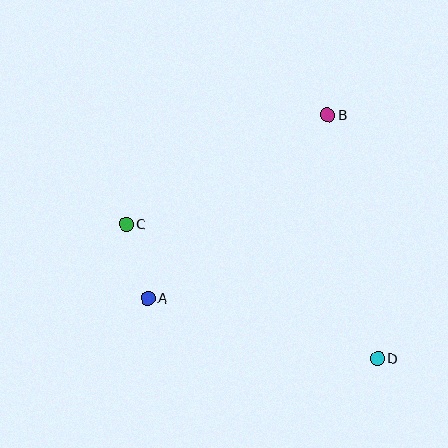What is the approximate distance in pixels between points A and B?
The distance between A and B is approximately 257 pixels.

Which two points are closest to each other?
Points A and C are closest to each other.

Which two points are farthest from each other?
Points C and D are farthest from each other.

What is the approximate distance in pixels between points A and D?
The distance between A and D is approximately 237 pixels.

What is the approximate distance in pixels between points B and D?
The distance between B and D is approximately 248 pixels.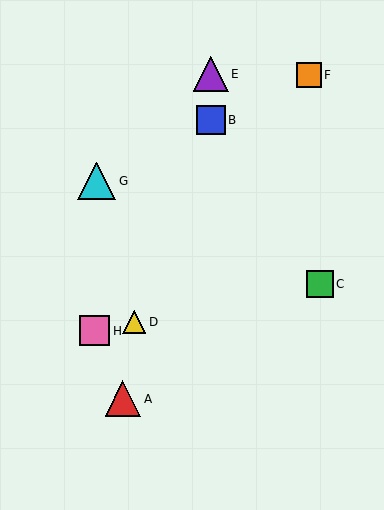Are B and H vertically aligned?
No, B is at x≈211 and H is at x≈95.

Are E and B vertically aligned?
Yes, both are at x≈211.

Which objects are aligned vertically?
Objects B, E are aligned vertically.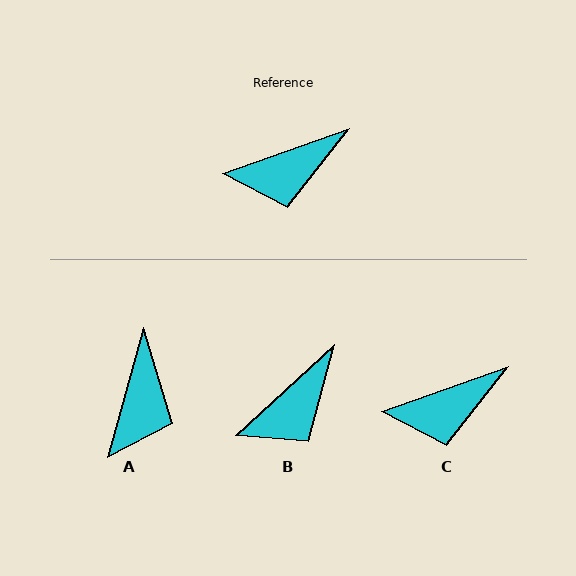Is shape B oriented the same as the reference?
No, it is off by about 23 degrees.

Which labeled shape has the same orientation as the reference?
C.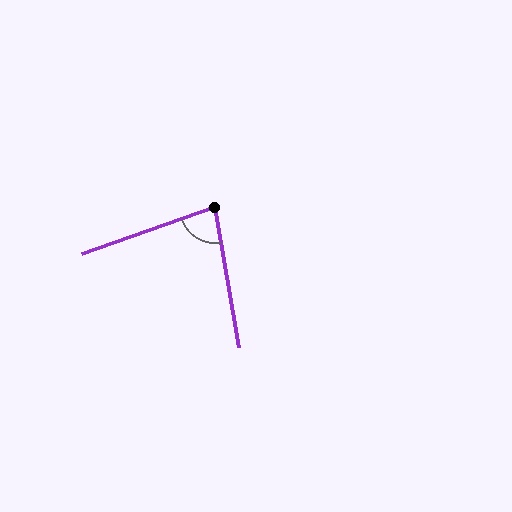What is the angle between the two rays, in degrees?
Approximately 80 degrees.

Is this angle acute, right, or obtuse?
It is acute.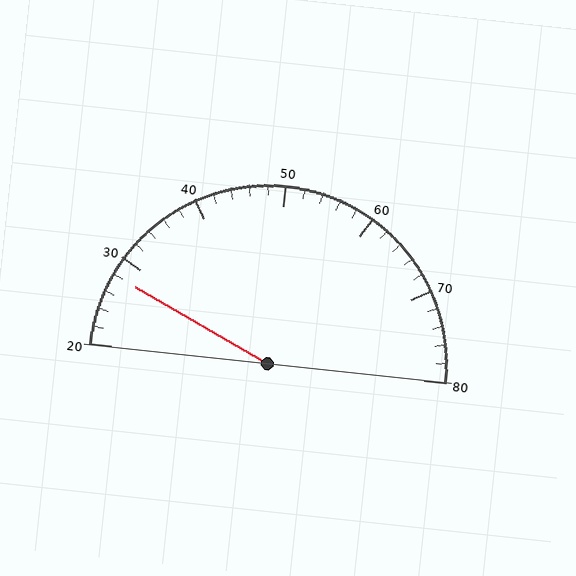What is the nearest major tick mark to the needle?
The nearest major tick mark is 30.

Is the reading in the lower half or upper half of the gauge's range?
The reading is in the lower half of the range (20 to 80).